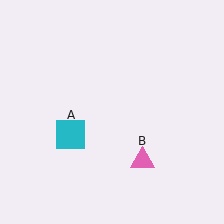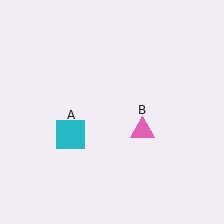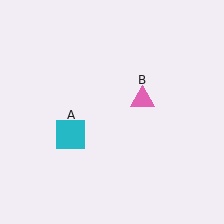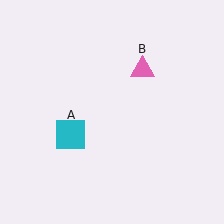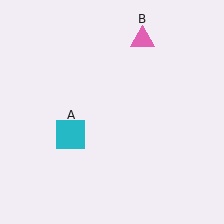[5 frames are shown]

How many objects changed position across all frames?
1 object changed position: pink triangle (object B).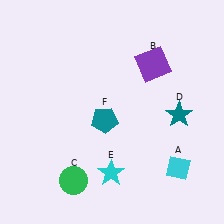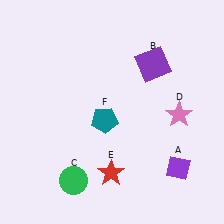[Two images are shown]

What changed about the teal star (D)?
In Image 1, D is teal. In Image 2, it changed to pink.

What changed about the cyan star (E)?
In Image 1, E is cyan. In Image 2, it changed to red.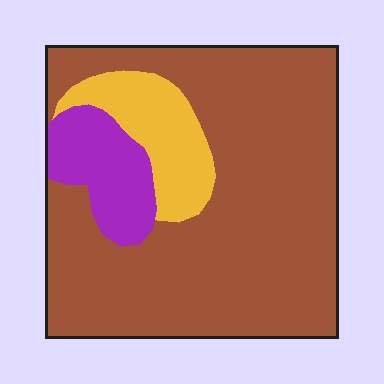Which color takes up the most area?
Brown, at roughly 75%.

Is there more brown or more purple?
Brown.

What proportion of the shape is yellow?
Yellow covers about 15% of the shape.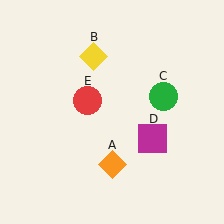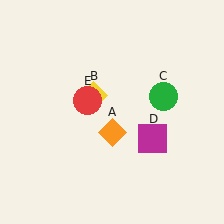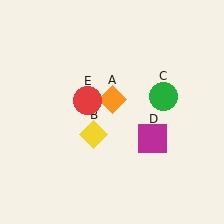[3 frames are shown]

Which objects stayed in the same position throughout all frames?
Green circle (object C) and magenta square (object D) and red circle (object E) remained stationary.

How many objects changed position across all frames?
2 objects changed position: orange diamond (object A), yellow diamond (object B).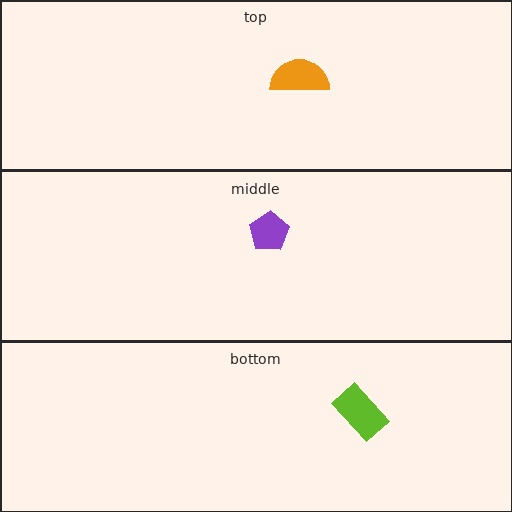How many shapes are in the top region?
1.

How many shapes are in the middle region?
1.